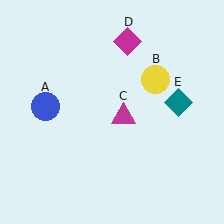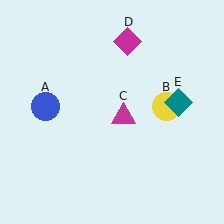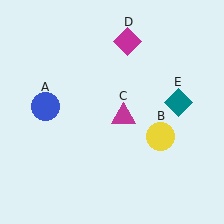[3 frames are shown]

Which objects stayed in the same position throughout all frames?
Blue circle (object A) and magenta triangle (object C) and magenta diamond (object D) and teal diamond (object E) remained stationary.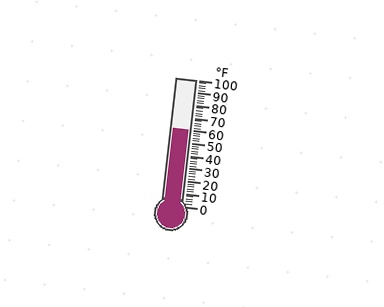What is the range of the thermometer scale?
The thermometer scale ranges from 0°F to 100°F.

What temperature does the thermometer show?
The thermometer shows approximately 60°F.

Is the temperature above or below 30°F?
The temperature is above 30°F.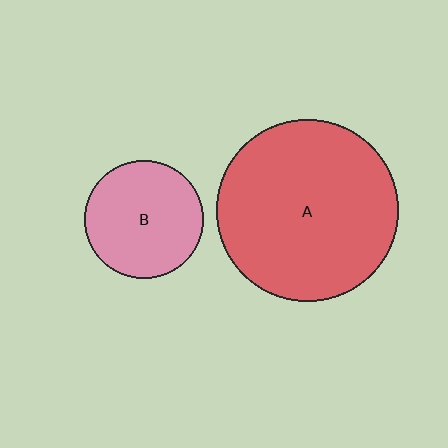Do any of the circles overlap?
No, none of the circles overlap.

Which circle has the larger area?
Circle A (red).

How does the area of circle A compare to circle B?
Approximately 2.3 times.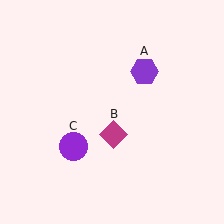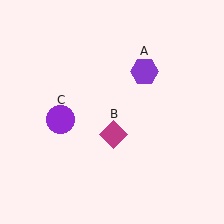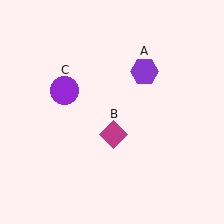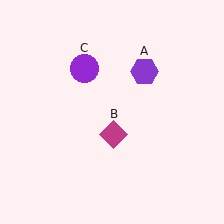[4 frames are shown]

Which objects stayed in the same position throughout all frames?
Purple hexagon (object A) and magenta diamond (object B) remained stationary.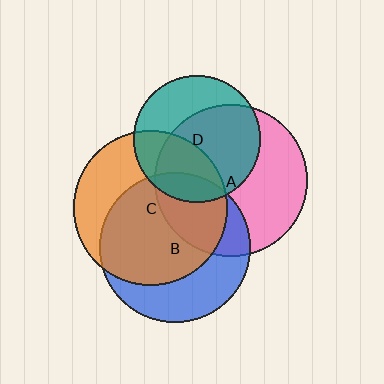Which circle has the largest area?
Circle C (orange).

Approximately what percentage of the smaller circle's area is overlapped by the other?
Approximately 10%.